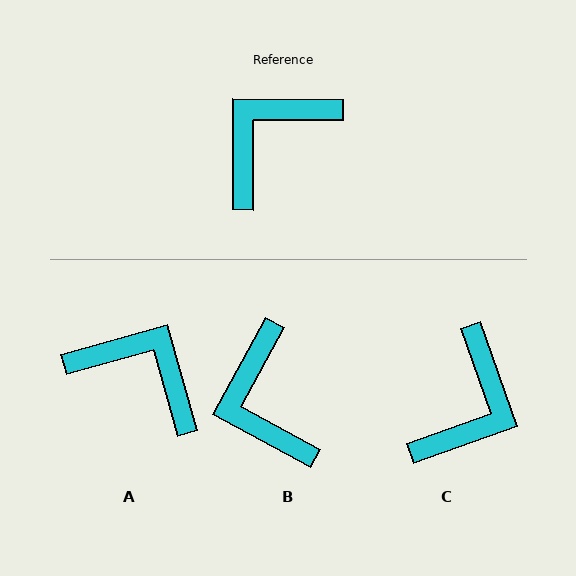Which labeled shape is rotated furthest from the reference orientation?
C, about 160 degrees away.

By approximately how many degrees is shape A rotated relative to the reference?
Approximately 74 degrees clockwise.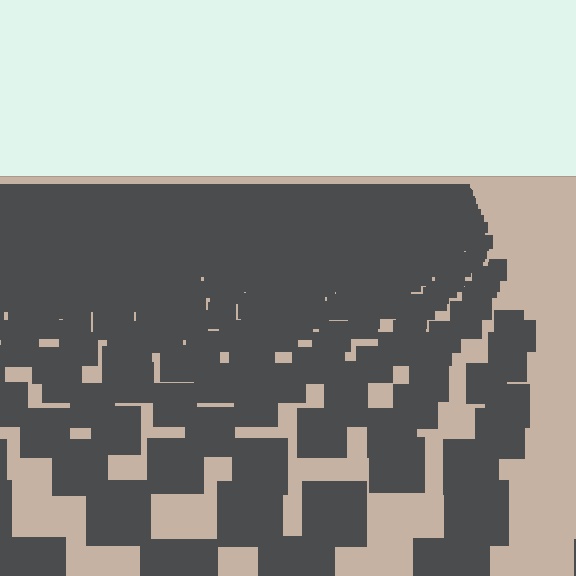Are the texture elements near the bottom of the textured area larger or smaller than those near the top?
Larger. Near the bottom, elements are closer to the viewer and appear at a bigger on-screen size.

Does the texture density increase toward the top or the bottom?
Density increases toward the top.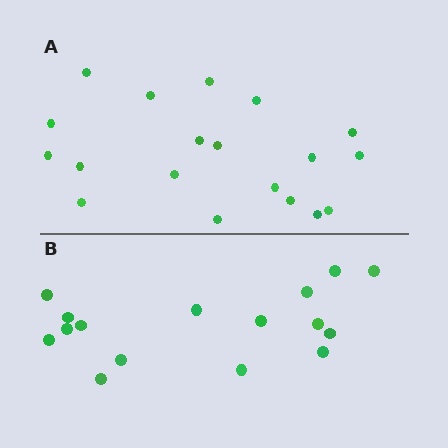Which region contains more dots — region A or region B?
Region A (the top region) has more dots.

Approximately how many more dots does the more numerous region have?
Region A has just a few more — roughly 2 or 3 more dots than region B.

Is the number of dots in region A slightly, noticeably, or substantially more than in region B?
Region A has only slightly more — the two regions are fairly close. The ratio is roughly 1.2 to 1.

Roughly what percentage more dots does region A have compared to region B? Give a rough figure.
About 20% more.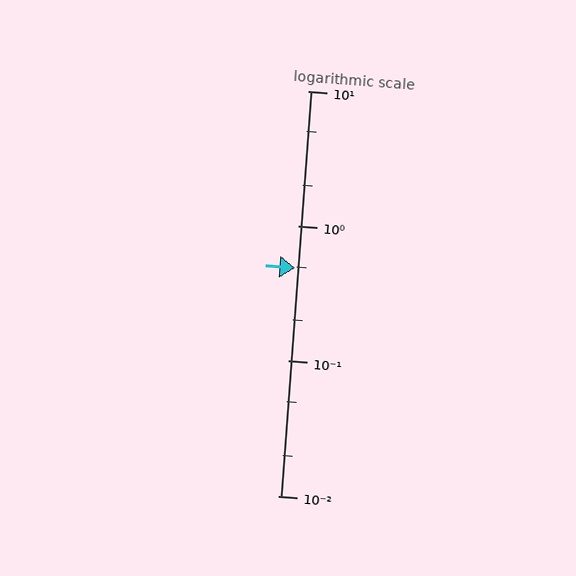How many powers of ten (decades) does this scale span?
The scale spans 3 decades, from 0.01 to 10.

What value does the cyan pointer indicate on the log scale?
The pointer indicates approximately 0.49.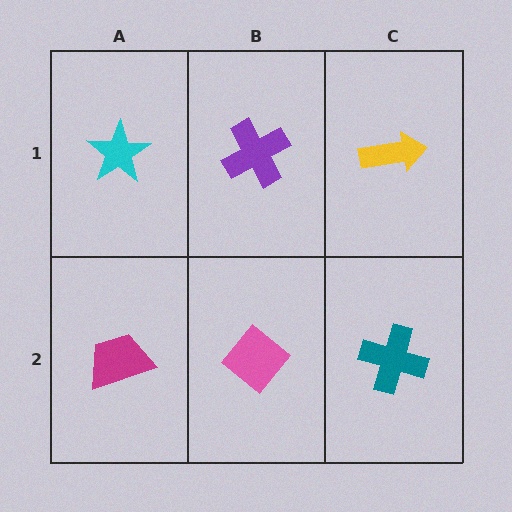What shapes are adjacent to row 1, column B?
A pink diamond (row 2, column B), a cyan star (row 1, column A), a yellow arrow (row 1, column C).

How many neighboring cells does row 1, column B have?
3.